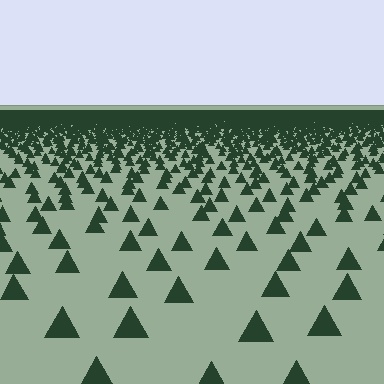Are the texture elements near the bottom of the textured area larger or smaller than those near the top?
Larger. Near the bottom, elements are closer to the viewer and appear at a bigger on-screen size.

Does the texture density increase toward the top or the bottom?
Density increases toward the top.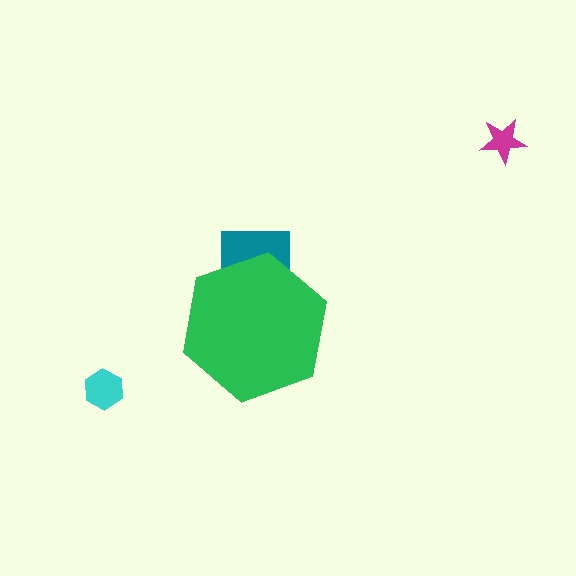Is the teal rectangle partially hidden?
Yes, the teal rectangle is partially hidden behind the green hexagon.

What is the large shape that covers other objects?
A green hexagon.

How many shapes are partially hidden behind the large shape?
1 shape is partially hidden.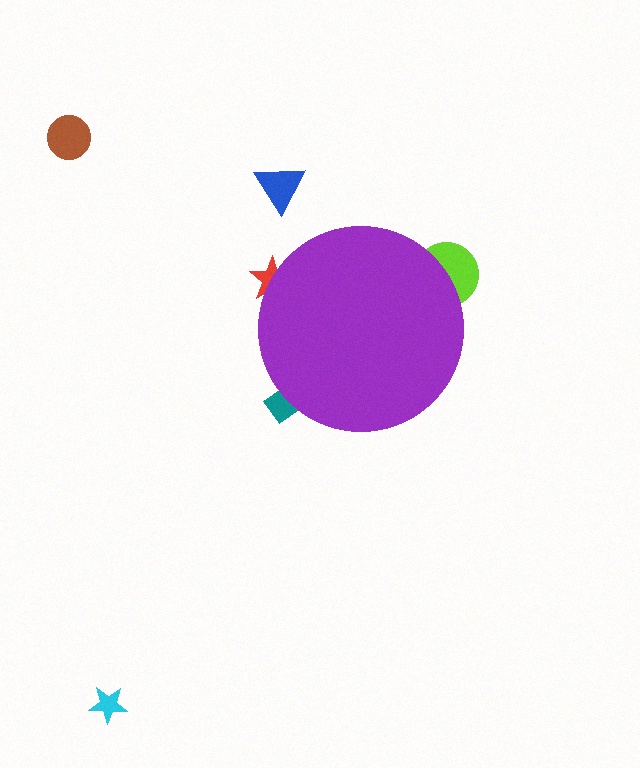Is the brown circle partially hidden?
No, the brown circle is fully visible.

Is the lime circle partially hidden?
Yes, the lime circle is partially hidden behind the purple circle.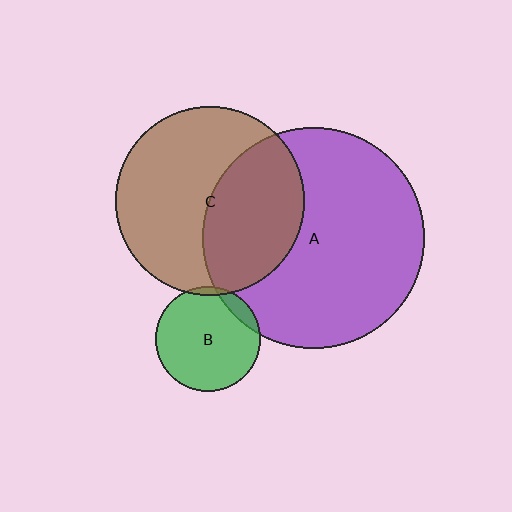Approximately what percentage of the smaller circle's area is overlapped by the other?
Approximately 40%.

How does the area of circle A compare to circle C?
Approximately 1.4 times.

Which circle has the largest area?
Circle A (purple).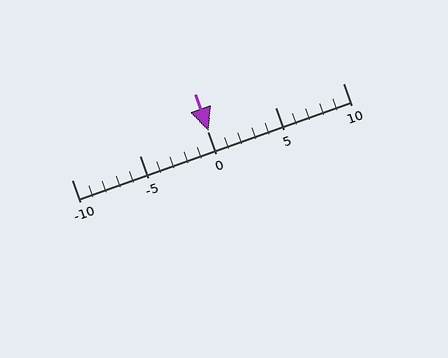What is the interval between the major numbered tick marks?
The major tick marks are spaced 5 units apart.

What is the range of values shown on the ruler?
The ruler shows values from -10 to 10.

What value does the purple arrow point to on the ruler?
The purple arrow points to approximately 0.